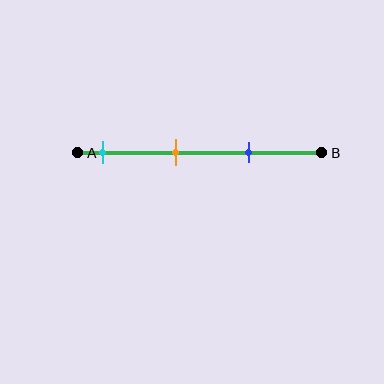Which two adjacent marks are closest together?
The orange and blue marks are the closest adjacent pair.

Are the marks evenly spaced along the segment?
Yes, the marks are approximately evenly spaced.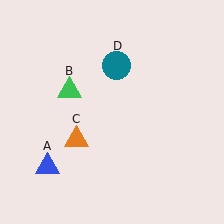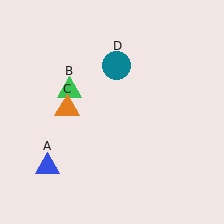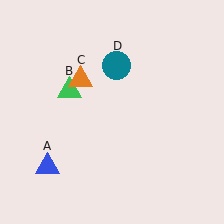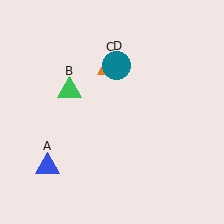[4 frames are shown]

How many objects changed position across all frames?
1 object changed position: orange triangle (object C).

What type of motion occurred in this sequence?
The orange triangle (object C) rotated clockwise around the center of the scene.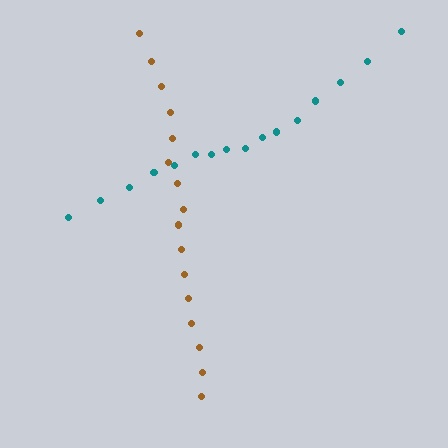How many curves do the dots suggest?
There are 2 distinct paths.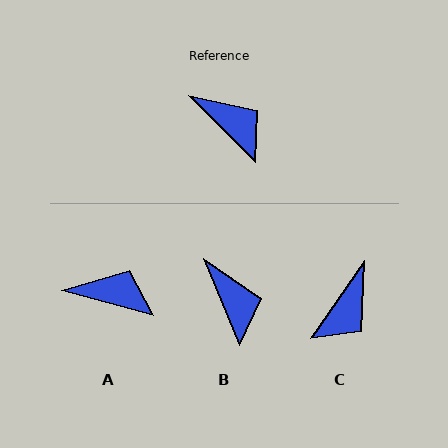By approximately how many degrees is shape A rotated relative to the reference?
Approximately 30 degrees counter-clockwise.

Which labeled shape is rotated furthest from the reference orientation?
C, about 80 degrees away.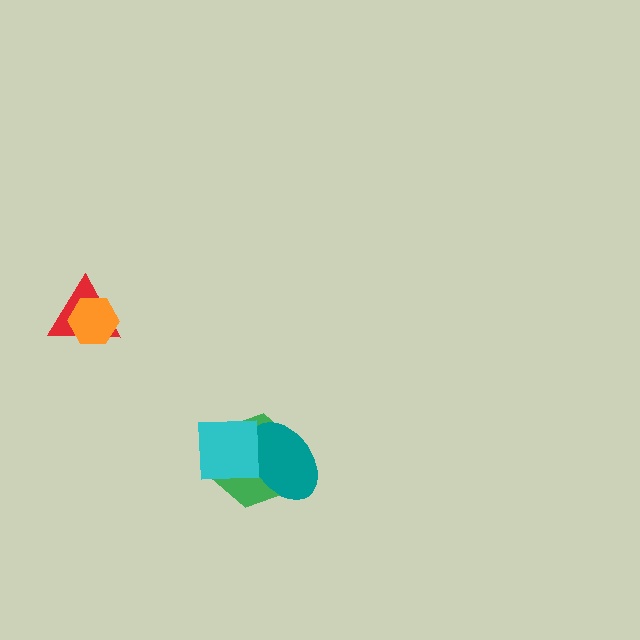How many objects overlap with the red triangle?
1 object overlaps with the red triangle.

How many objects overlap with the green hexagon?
2 objects overlap with the green hexagon.